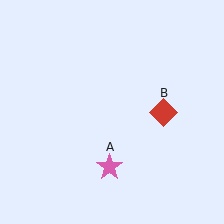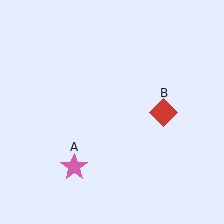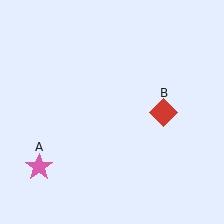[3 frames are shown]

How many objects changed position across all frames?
1 object changed position: pink star (object A).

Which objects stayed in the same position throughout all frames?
Red diamond (object B) remained stationary.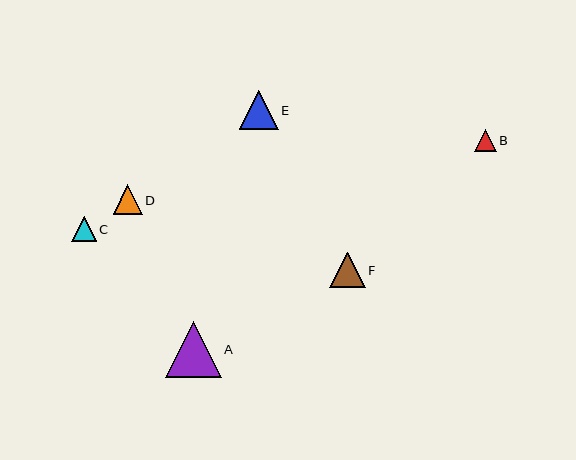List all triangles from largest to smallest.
From largest to smallest: A, E, F, D, C, B.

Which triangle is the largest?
Triangle A is the largest with a size of approximately 55 pixels.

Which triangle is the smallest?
Triangle B is the smallest with a size of approximately 22 pixels.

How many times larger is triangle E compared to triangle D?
Triangle E is approximately 1.3 times the size of triangle D.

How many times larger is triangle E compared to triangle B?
Triangle E is approximately 1.8 times the size of triangle B.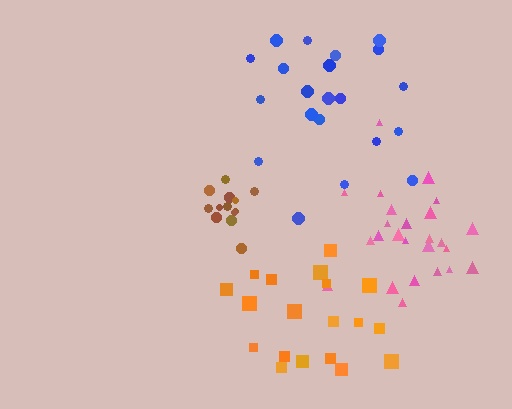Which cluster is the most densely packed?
Brown.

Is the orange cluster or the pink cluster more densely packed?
Pink.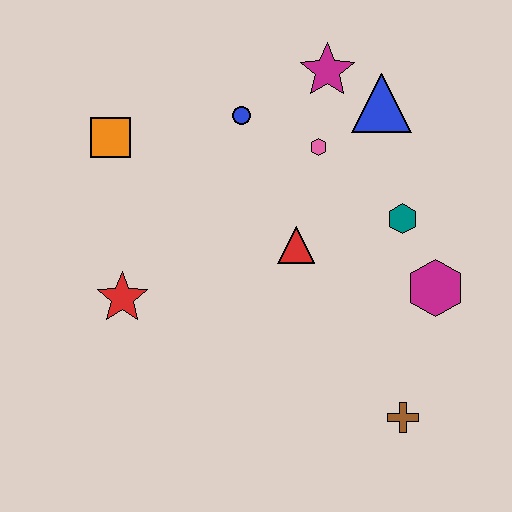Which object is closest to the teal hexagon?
The magenta hexagon is closest to the teal hexagon.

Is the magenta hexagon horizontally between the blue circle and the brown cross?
No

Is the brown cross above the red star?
No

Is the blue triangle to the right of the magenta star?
Yes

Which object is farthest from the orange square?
The brown cross is farthest from the orange square.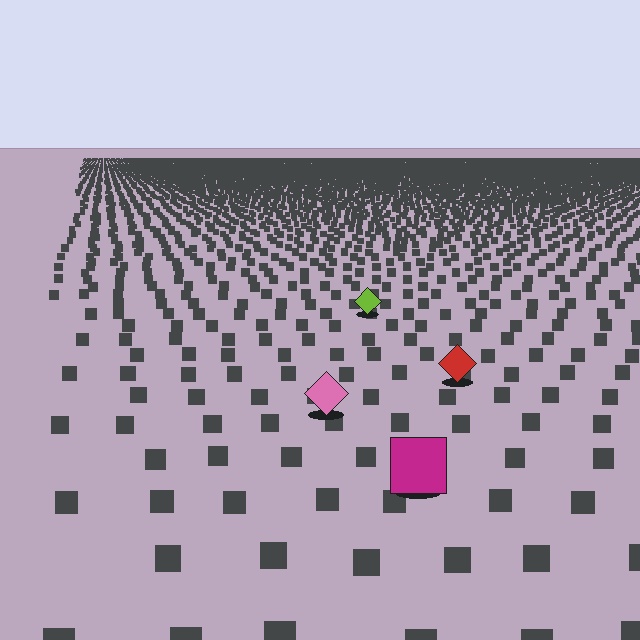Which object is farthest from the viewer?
The lime diamond is farthest from the viewer. It appears smaller and the ground texture around it is denser.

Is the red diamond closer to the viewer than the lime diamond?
Yes. The red diamond is closer — you can tell from the texture gradient: the ground texture is coarser near it.